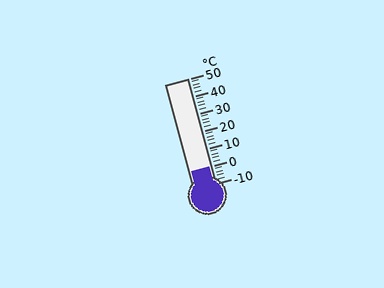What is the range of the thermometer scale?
The thermometer scale ranges from -10°C to 50°C.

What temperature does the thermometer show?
The thermometer shows approximately 0°C.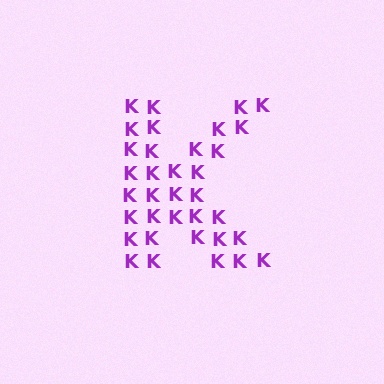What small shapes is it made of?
It is made of small letter K's.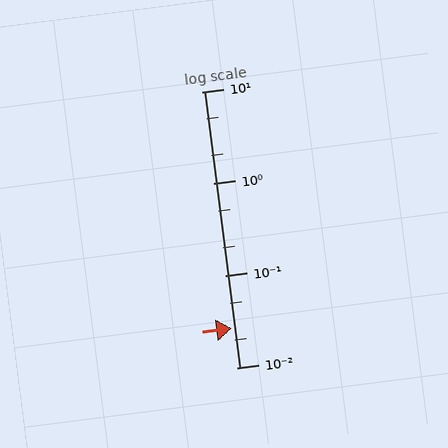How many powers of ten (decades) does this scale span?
The scale spans 3 decades, from 0.01 to 10.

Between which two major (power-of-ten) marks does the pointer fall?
The pointer is between 0.01 and 0.1.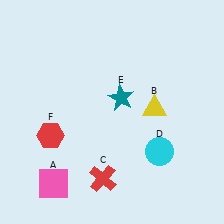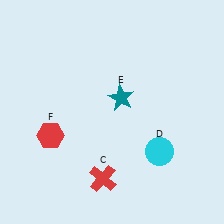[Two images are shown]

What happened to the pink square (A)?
The pink square (A) was removed in Image 2. It was in the bottom-left area of Image 1.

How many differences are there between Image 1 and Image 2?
There are 2 differences between the two images.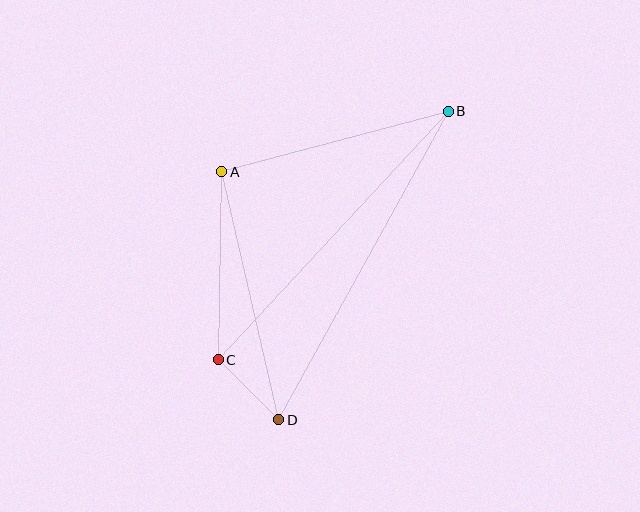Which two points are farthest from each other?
Points B and D are farthest from each other.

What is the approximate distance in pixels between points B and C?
The distance between B and C is approximately 339 pixels.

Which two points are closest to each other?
Points C and D are closest to each other.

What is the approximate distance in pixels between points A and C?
The distance between A and C is approximately 188 pixels.